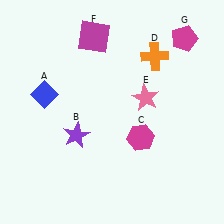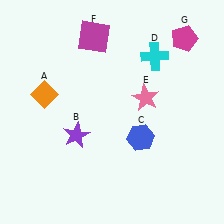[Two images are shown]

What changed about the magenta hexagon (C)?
In Image 1, C is magenta. In Image 2, it changed to blue.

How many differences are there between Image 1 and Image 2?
There are 3 differences between the two images.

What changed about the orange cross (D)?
In Image 1, D is orange. In Image 2, it changed to cyan.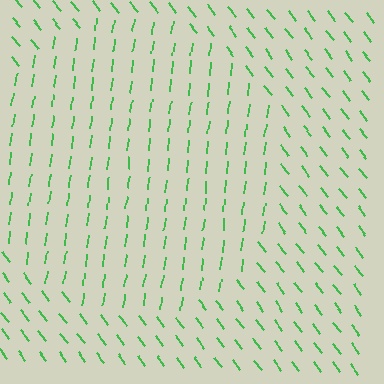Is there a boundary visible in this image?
Yes, there is a texture boundary formed by a change in line orientation.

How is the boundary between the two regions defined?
The boundary is defined purely by a change in line orientation (approximately 45 degrees difference). All lines are the same color and thickness.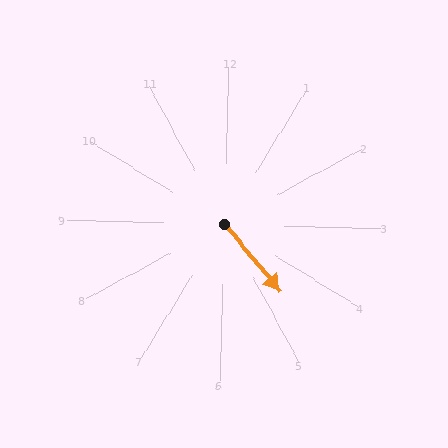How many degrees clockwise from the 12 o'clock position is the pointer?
Approximately 139 degrees.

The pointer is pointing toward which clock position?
Roughly 5 o'clock.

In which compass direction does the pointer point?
Southeast.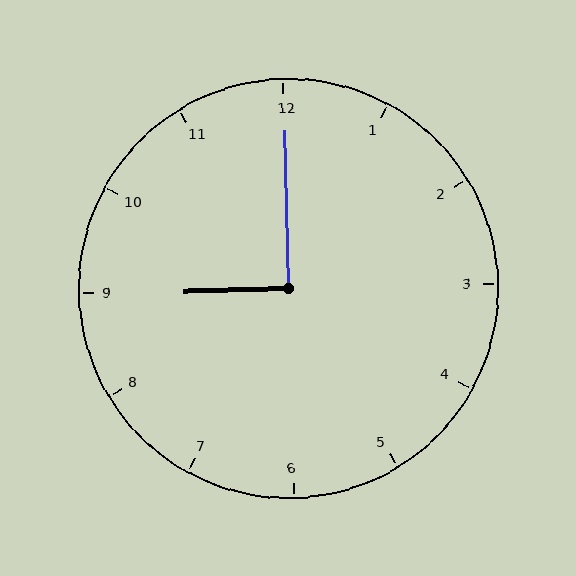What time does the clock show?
9:00.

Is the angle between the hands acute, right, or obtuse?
It is right.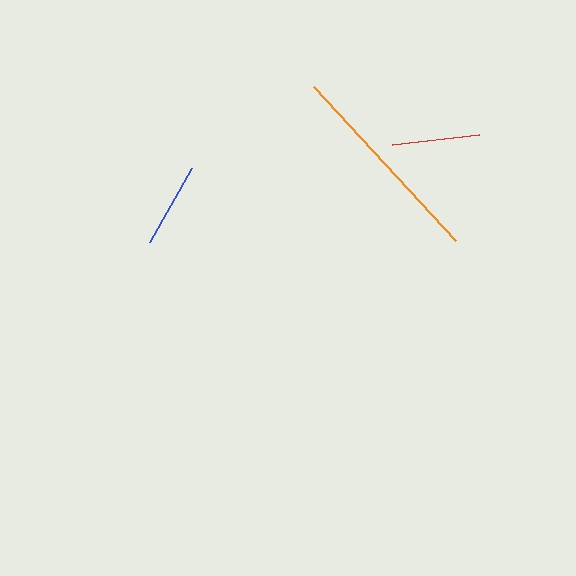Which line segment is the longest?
The orange line is the longest at approximately 210 pixels.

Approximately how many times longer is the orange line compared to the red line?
The orange line is approximately 2.4 times the length of the red line.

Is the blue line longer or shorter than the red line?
The red line is longer than the blue line.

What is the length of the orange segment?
The orange segment is approximately 210 pixels long.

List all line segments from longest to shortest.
From longest to shortest: orange, red, blue.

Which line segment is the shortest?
The blue line is the shortest at approximately 85 pixels.